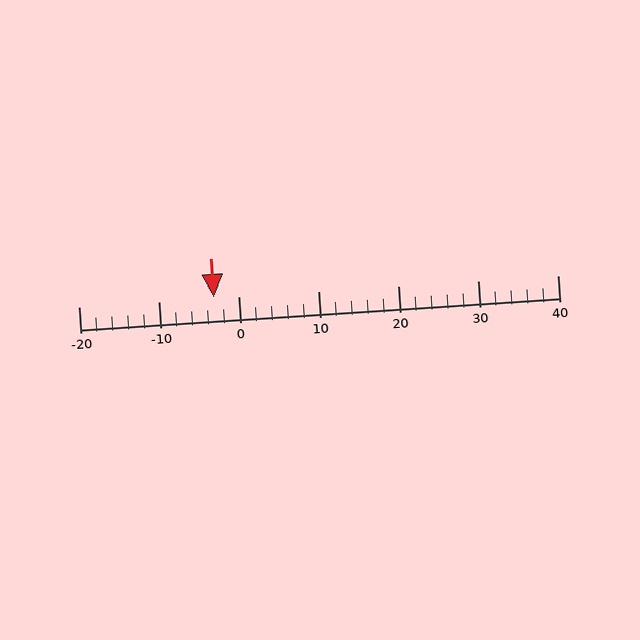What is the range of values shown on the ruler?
The ruler shows values from -20 to 40.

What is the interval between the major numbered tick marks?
The major tick marks are spaced 10 units apart.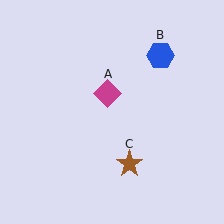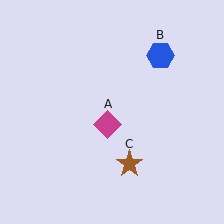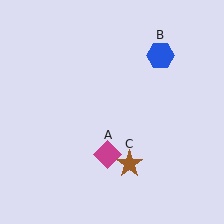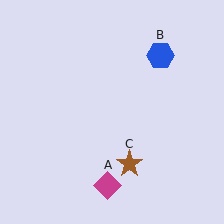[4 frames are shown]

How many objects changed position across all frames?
1 object changed position: magenta diamond (object A).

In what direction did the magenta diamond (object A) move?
The magenta diamond (object A) moved down.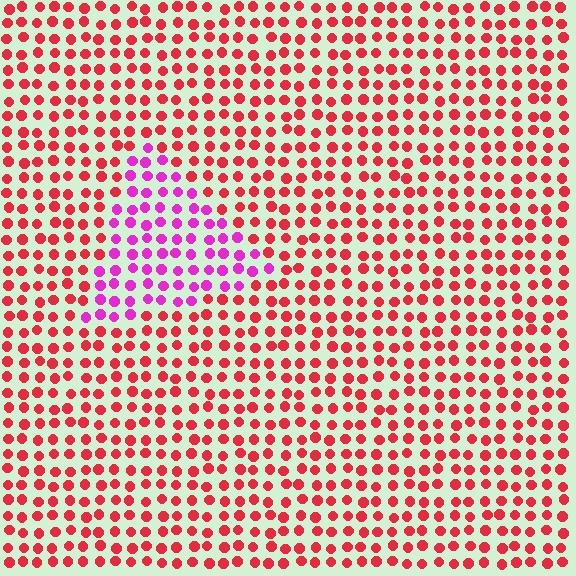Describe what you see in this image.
The image is filled with small red elements in a uniform arrangement. A triangle-shaped region is visible where the elements are tinted to a slightly different hue, forming a subtle color boundary.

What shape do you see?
I see a triangle.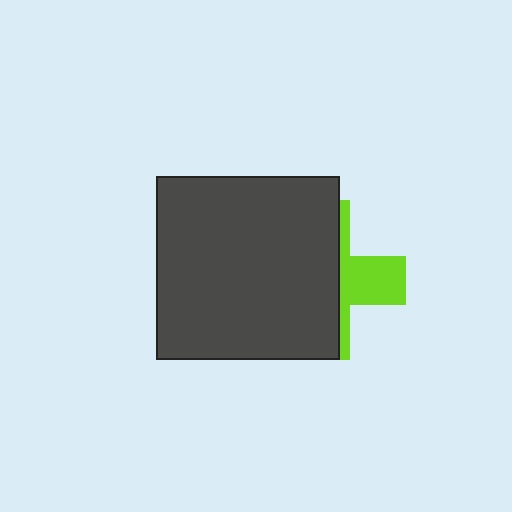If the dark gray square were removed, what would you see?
You would see the complete lime cross.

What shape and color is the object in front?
The object in front is a dark gray square.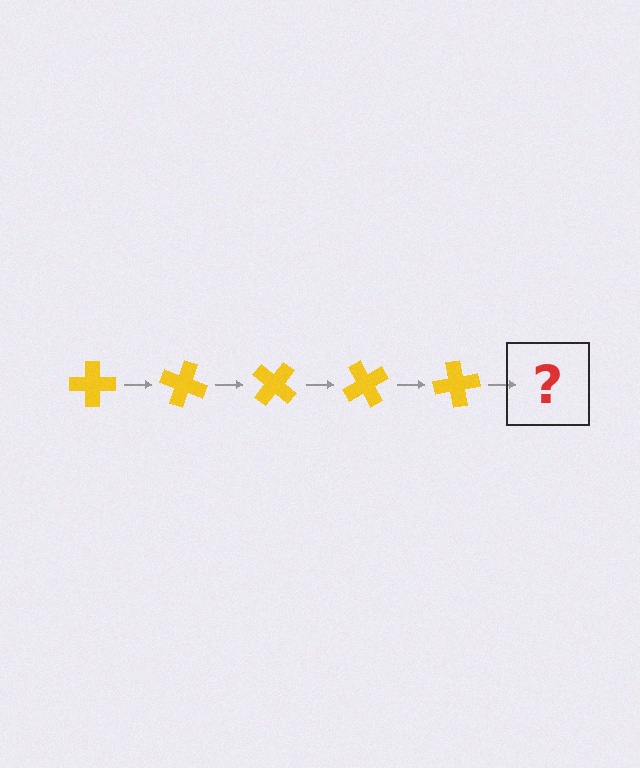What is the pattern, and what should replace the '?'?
The pattern is that the cross rotates 20 degrees each step. The '?' should be a yellow cross rotated 100 degrees.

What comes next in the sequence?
The next element should be a yellow cross rotated 100 degrees.